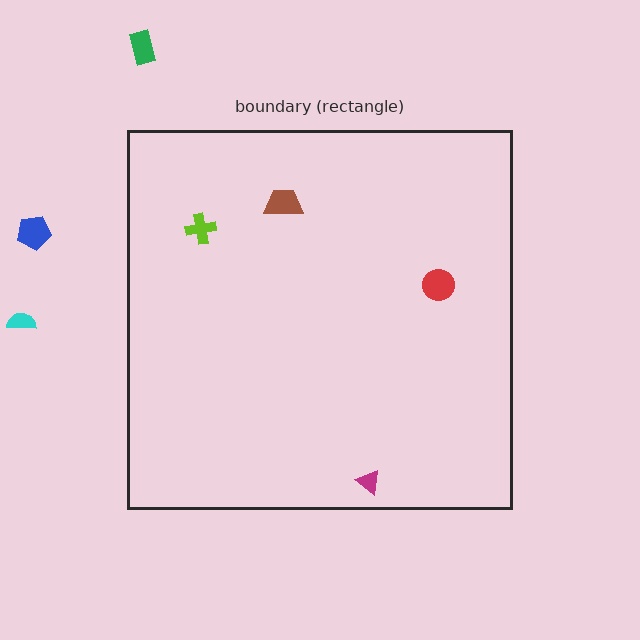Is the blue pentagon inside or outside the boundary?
Outside.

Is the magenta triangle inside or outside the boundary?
Inside.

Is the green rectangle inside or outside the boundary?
Outside.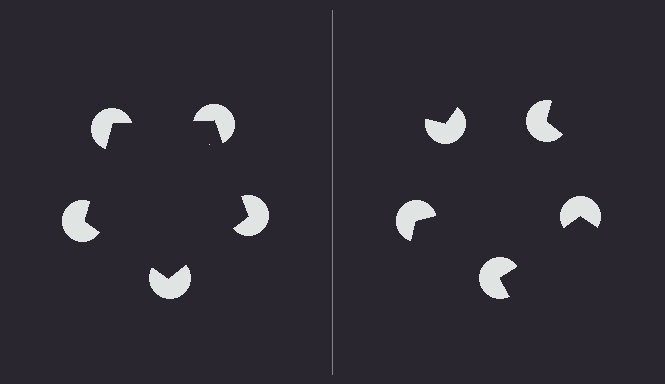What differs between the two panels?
The pac-man discs are positioned identically on both sides; only the wedge orientations differ. On the left they align to a pentagon; on the right they are misaligned.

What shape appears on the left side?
An illusory pentagon.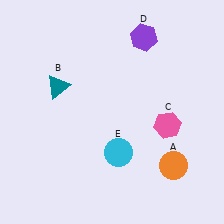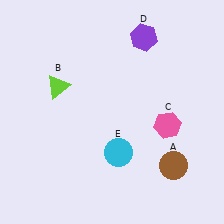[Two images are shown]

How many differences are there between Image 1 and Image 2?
There are 2 differences between the two images.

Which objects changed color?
A changed from orange to brown. B changed from teal to lime.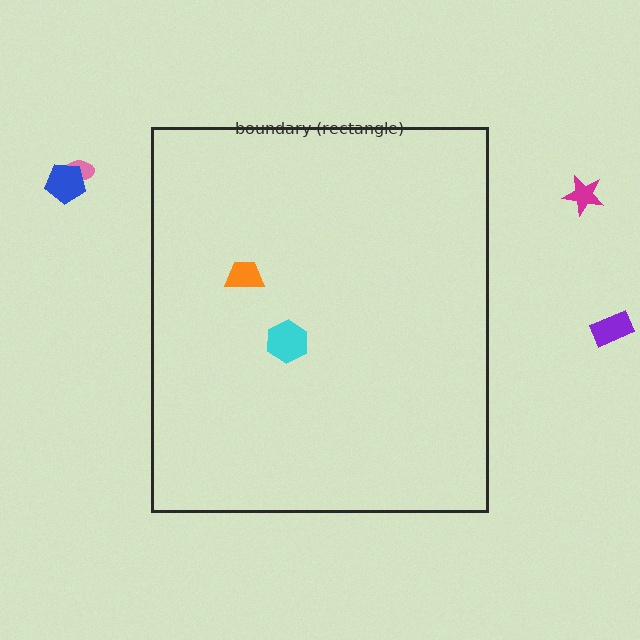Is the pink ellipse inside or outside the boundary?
Outside.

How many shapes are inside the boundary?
2 inside, 4 outside.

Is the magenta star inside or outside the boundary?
Outside.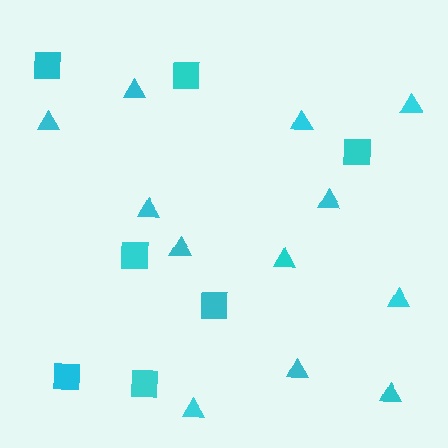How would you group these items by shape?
There are 2 groups: one group of squares (7) and one group of triangles (12).